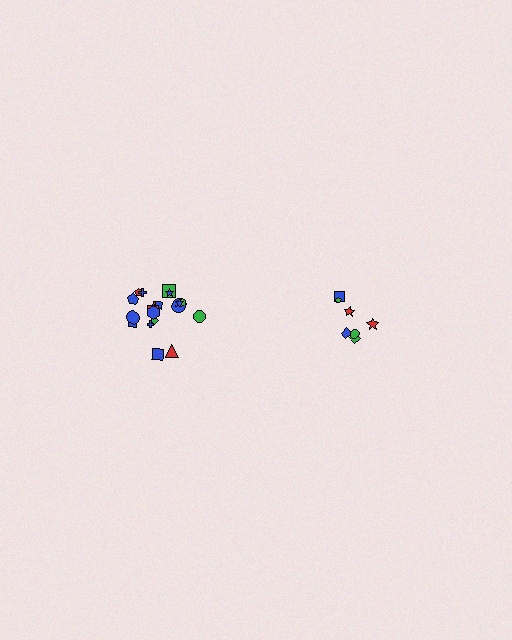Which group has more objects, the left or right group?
The left group.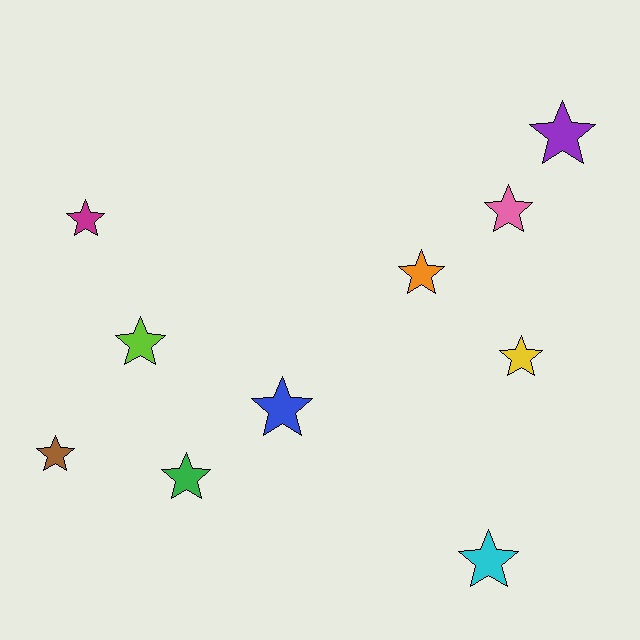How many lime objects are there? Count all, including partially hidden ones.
There is 1 lime object.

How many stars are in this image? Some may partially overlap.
There are 10 stars.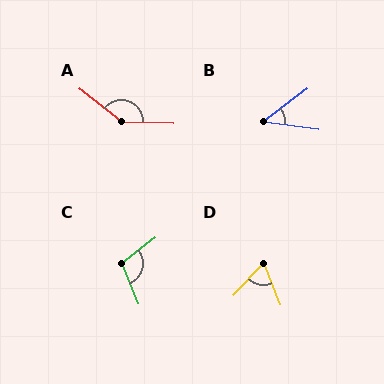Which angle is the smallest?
B, at approximately 44 degrees.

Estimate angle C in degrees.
Approximately 105 degrees.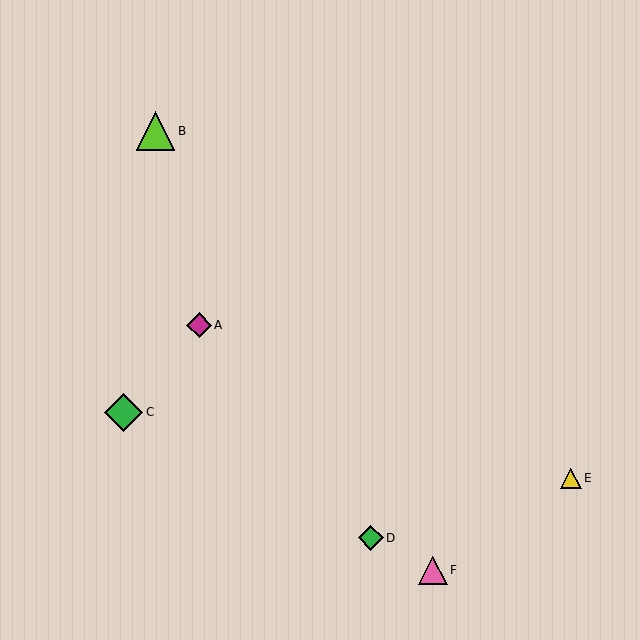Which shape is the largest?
The green diamond (labeled C) is the largest.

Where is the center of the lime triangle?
The center of the lime triangle is at (156, 131).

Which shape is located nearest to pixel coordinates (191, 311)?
The magenta diamond (labeled A) at (199, 325) is nearest to that location.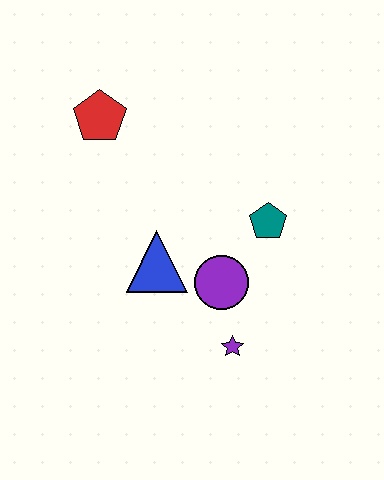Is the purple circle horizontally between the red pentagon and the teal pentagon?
Yes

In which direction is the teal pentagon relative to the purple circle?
The teal pentagon is above the purple circle.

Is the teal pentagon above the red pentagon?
No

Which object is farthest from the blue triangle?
The red pentagon is farthest from the blue triangle.